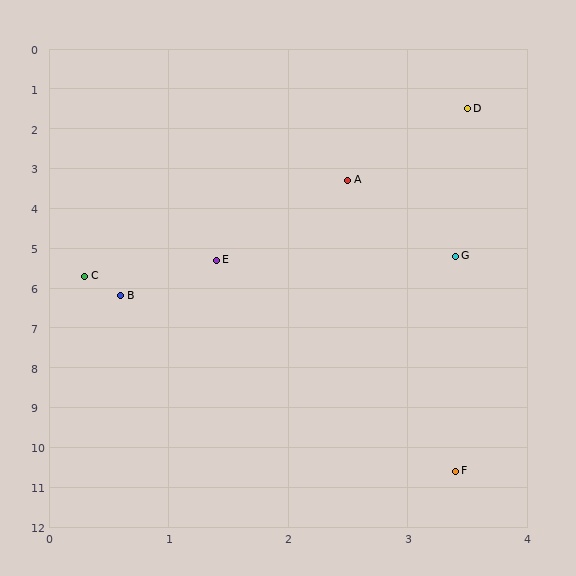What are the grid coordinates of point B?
Point B is at approximately (0.6, 6.2).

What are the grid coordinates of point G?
Point G is at approximately (3.4, 5.2).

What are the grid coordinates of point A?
Point A is at approximately (2.5, 3.3).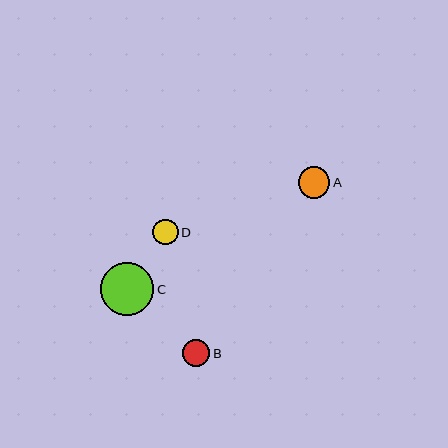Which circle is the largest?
Circle C is the largest with a size of approximately 53 pixels.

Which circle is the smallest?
Circle D is the smallest with a size of approximately 26 pixels.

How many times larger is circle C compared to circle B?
Circle C is approximately 2.0 times the size of circle B.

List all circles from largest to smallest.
From largest to smallest: C, A, B, D.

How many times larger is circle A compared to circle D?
Circle A is approximately 1.2 times the size of circle D.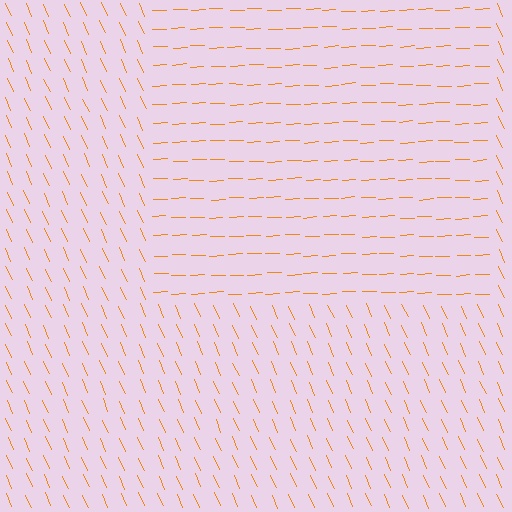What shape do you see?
I see a rectangle.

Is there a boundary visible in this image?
Yes, there is a texture boundary formed by a change in line orientation.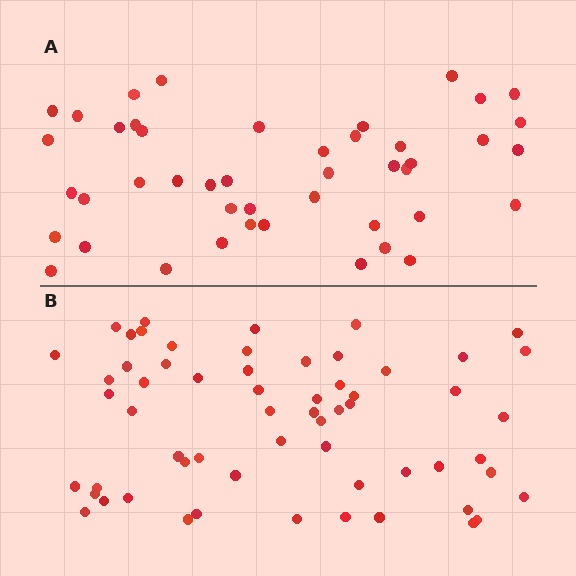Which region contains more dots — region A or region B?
Region B (the bottom region) has more dots.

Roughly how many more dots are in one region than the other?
Region B has approximately 15 more dots than region A.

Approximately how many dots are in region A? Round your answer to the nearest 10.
About 40 dots. (The exact count is 45, which rounds to 40.)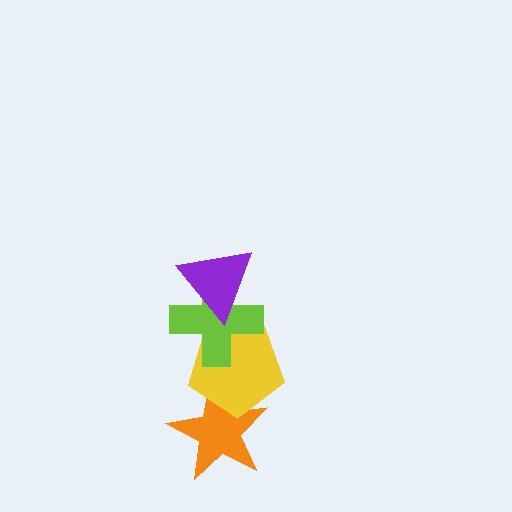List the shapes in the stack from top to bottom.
From top to bottom: the purple triangle, the lime cross, the yellow pentagon, the orange star.